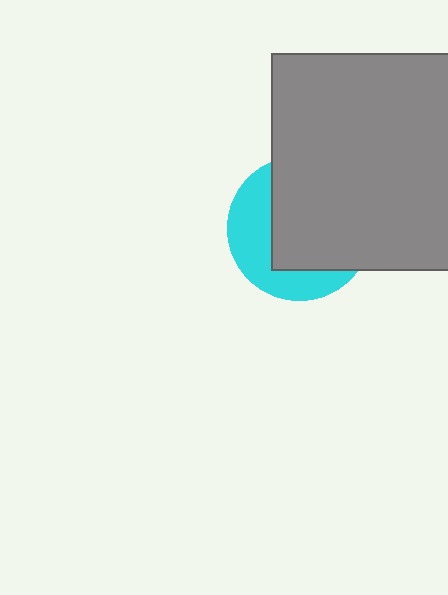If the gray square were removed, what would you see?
You would see the complete cyan circle.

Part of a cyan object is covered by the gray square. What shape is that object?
It is a circle.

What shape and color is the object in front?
The object in front is a gray square.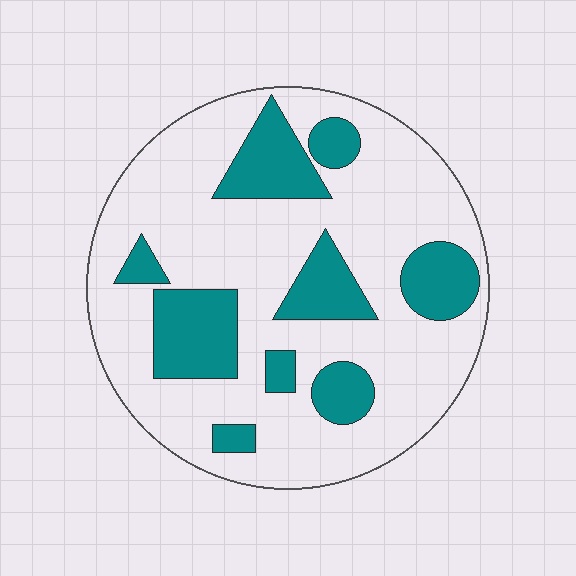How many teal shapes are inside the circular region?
9.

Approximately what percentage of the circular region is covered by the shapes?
Approximately 25%.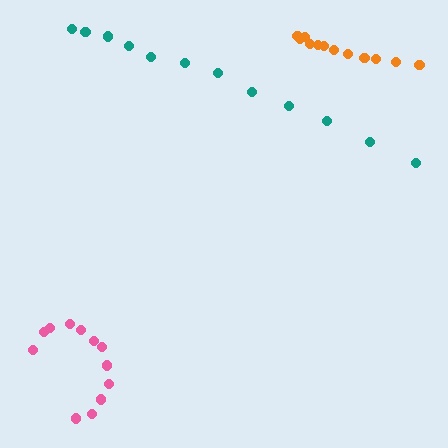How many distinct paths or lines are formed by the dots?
There are 3 distinct paths.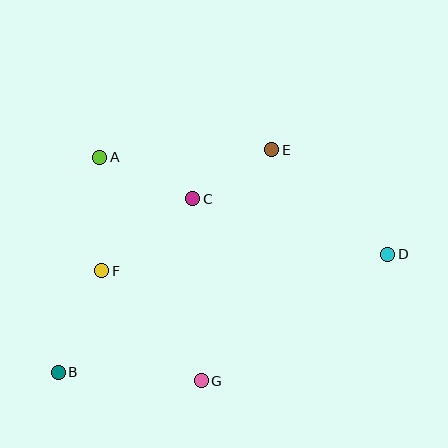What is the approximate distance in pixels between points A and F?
The distance between A and F is approximately 113 pixels.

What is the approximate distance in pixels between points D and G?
The distance between D and G is approximately 226 pixels.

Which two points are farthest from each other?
Points B and D are farthest from each other.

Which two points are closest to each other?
Points C and E are closest to each other.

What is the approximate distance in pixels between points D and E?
The distance between D and E is approximately 156 pixels.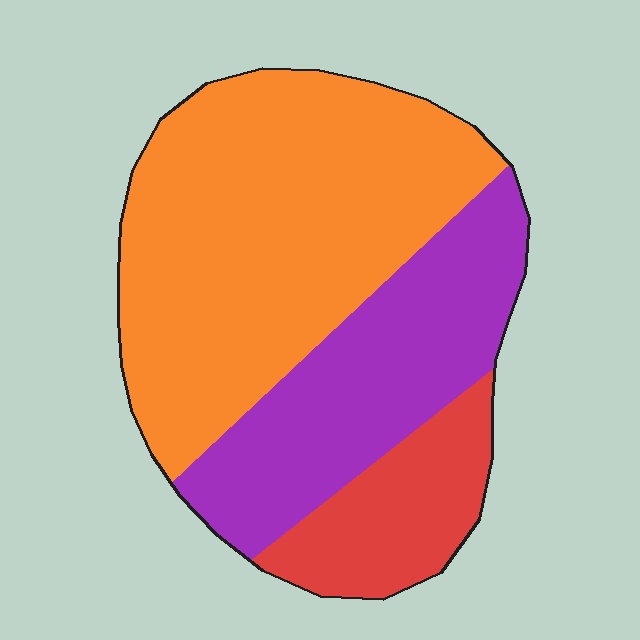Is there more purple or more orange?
Orange.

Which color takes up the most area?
Orange, at roughly 55%.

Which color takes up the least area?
Red, at roughly 15%.